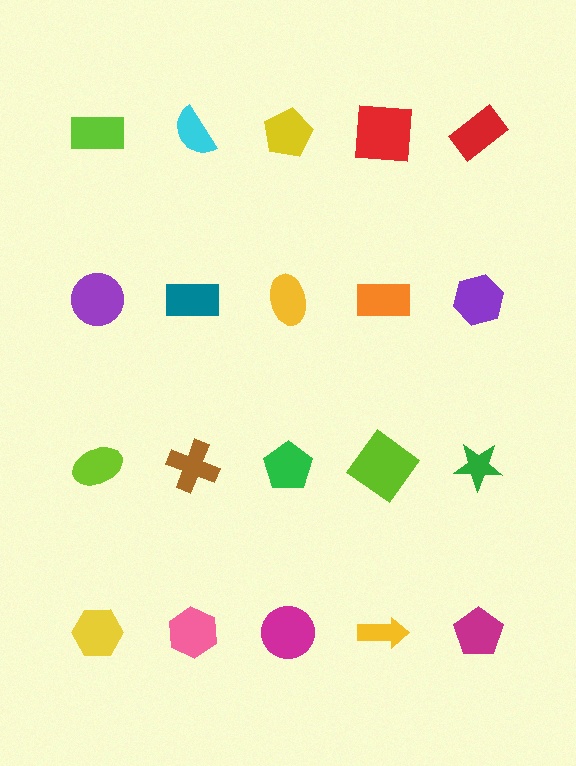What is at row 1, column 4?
A red square.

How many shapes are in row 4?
5 shapes.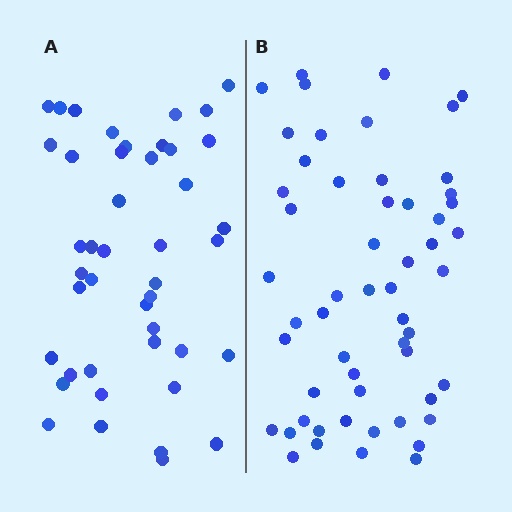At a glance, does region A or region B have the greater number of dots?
Region B (the right region) has more dots.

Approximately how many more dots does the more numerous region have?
Region B has roughly 12 or so more dots than region A.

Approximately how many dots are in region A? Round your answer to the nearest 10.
About 40 dots. (The exact count is 44, which rounds to 40.)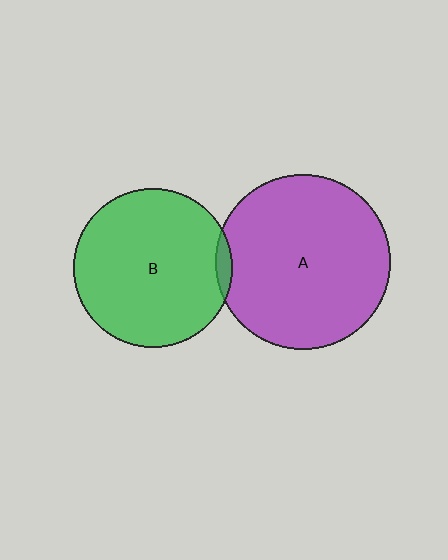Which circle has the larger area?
Circle A (purple).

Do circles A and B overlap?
Yes.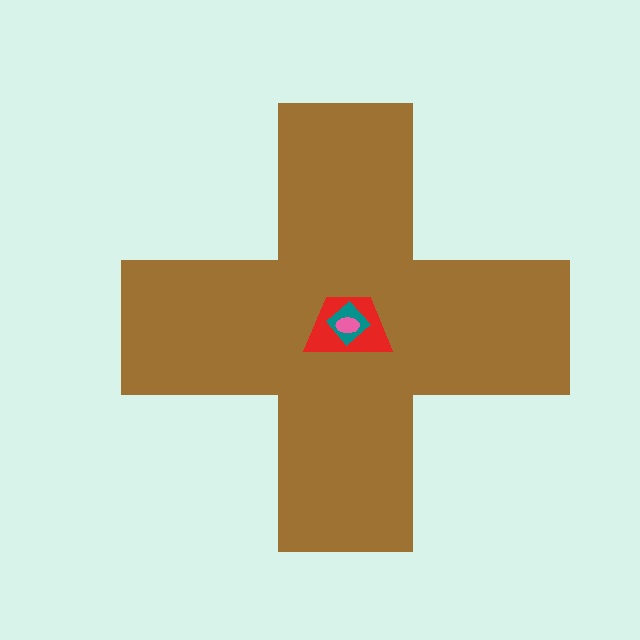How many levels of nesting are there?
4.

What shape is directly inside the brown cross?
The red trapezoid.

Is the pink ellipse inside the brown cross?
Yes.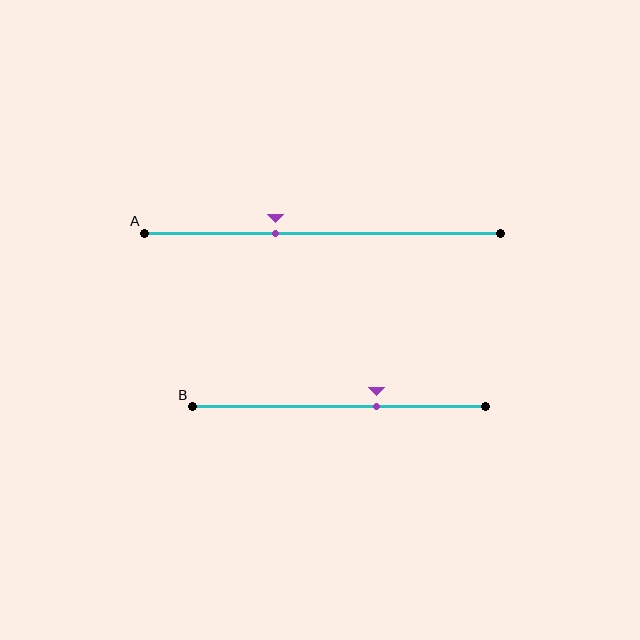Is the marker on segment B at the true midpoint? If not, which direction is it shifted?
No, the marker on segment B is shifted to the right by about 13% of the segment length.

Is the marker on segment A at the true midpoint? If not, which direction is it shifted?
No, the marker on segment A is shifted to the left by about 13% of the segment length.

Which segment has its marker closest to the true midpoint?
Segment B has its marker closest to the true midpoint.